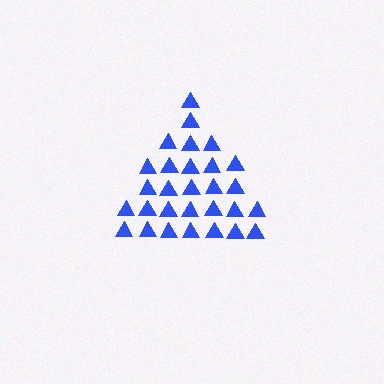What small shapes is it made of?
It is made of small triangles.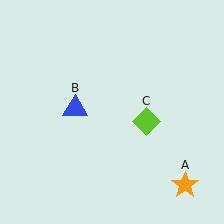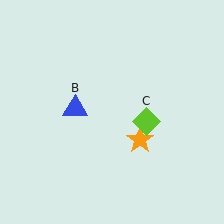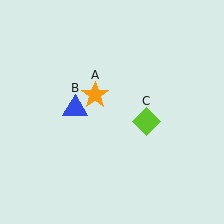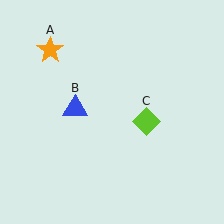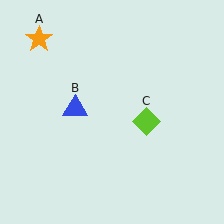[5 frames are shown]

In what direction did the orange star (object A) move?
The orange star (object A) moved up and to the left.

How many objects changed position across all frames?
1 object changed position: orange star (object A).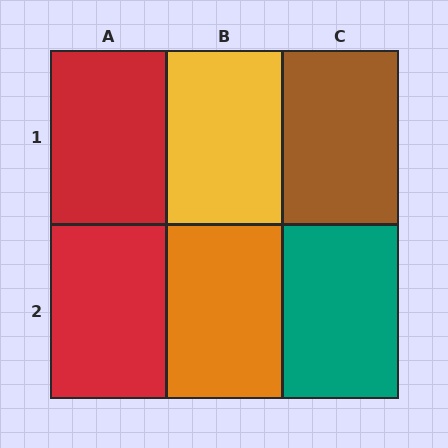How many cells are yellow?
1 cell is yellow.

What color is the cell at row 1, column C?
Brown.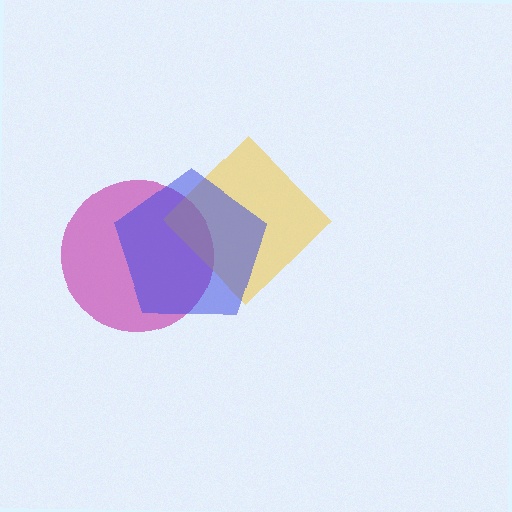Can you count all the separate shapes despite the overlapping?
Yes, there are 3 separate shapes.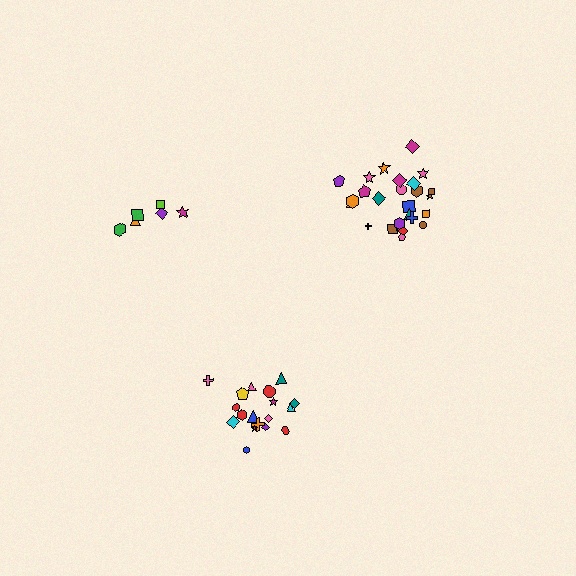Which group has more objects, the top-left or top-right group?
The top-right group.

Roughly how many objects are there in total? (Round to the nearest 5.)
Roughly 50 objects in total.